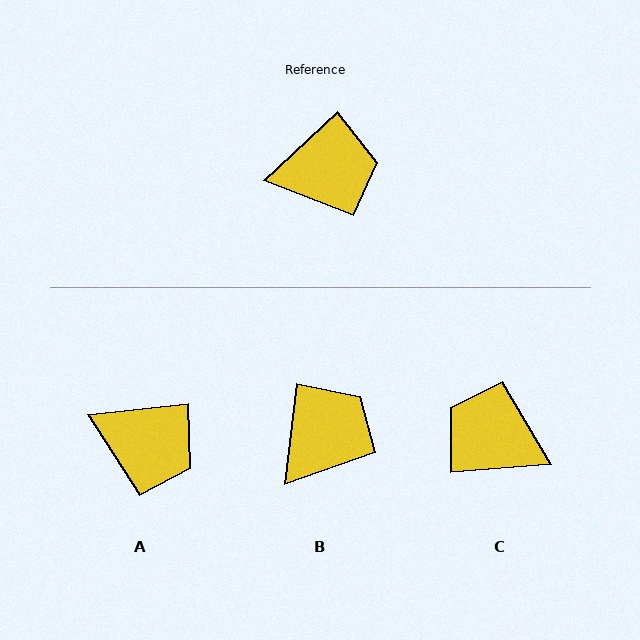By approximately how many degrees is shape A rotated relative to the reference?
Approximately 37 degrees clockwise.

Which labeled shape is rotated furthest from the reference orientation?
C, about 141 degrees away.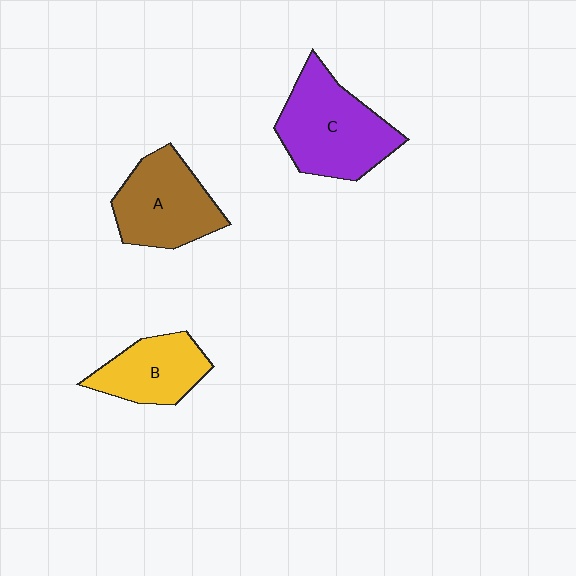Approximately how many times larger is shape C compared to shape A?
Approximately 1.2 times.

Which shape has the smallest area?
Shape B (yellow).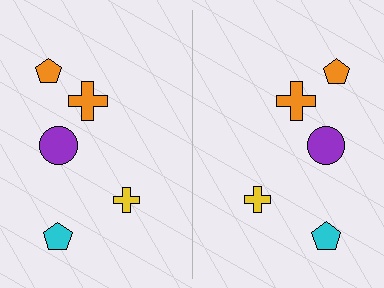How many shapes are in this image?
There are 10 shapes in this image.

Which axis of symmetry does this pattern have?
The pattern has a vertical axis of symmetry running through the center of the image.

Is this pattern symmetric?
Yes, this pattern has bilateral (reflection) symmetry.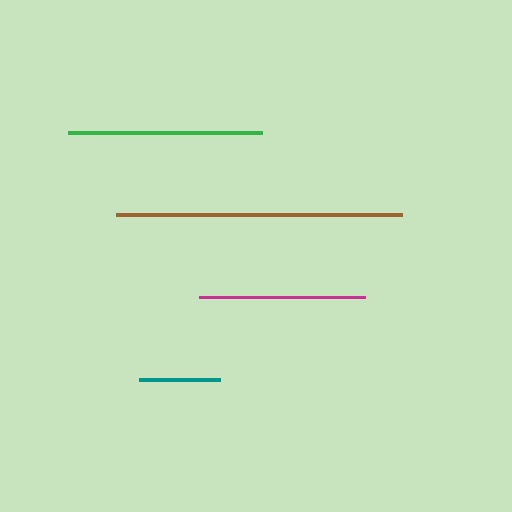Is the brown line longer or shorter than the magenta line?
The brown line is longer than the magenta line.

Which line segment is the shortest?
The teal line is the shortest at approximately 81 pixels.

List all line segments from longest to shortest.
From longest to shortest: brown, green, magenta, teal.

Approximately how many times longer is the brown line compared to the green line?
The brown line is approximately 1.5 times the length of the green line.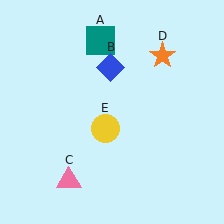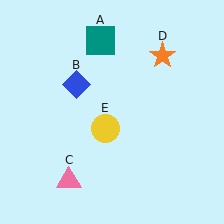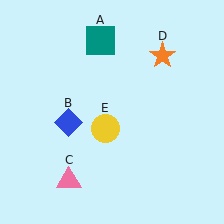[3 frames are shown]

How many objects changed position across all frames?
1 object changed position: blue diamond (object B).